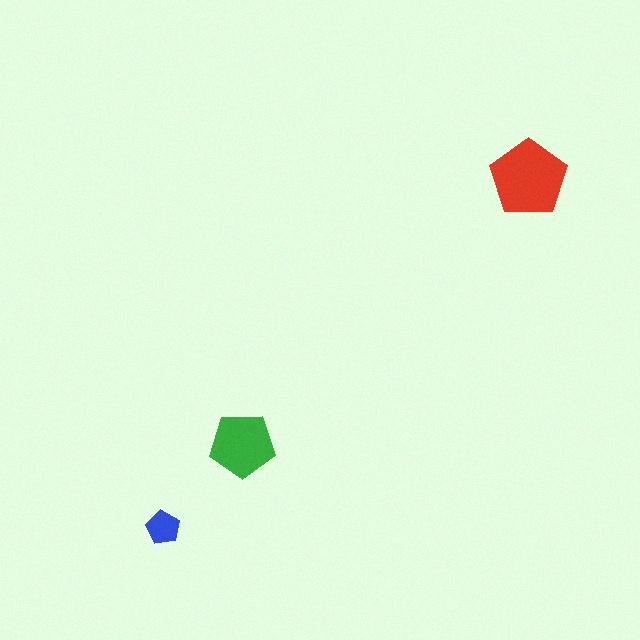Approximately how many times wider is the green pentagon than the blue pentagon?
About 2 times wider.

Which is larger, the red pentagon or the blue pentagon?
The red one.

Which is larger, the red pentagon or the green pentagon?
The red one.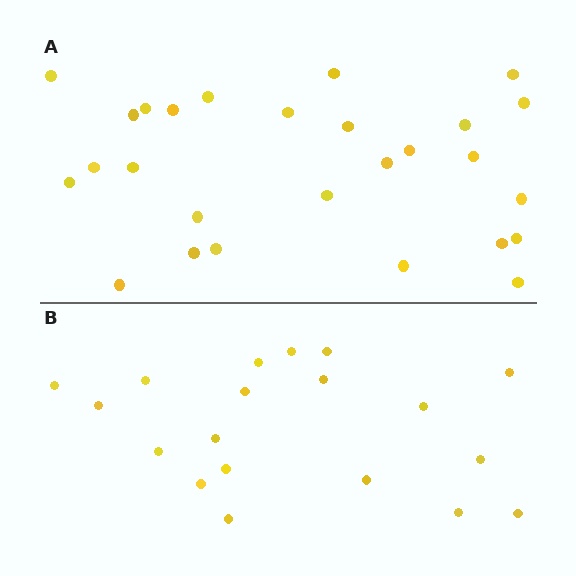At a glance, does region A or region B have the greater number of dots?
Region A (the top region) has more dots.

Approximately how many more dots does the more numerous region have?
Region A has roughly 8 or so more dots than region B.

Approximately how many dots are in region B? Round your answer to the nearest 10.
About 20 dots. (The exact count is 19, which rounds to 20.)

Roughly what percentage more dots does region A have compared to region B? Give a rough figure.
About 40% more.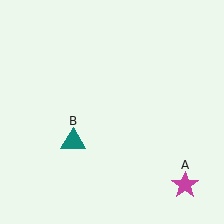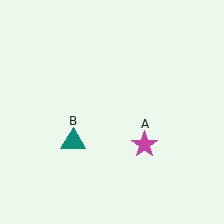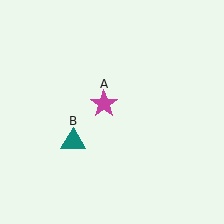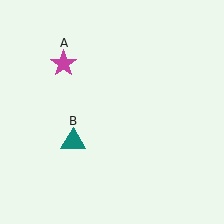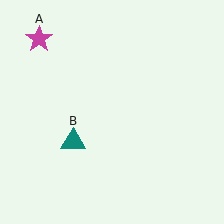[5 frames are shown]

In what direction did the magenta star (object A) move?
The magenta star (object A) moved up and to the left.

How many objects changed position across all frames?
1 object changed position: magenta star (object A).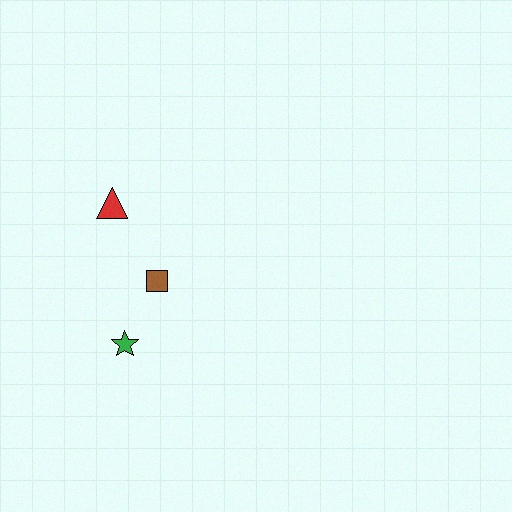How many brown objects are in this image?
There is 1 brown object.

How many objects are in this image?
There are 3 objects.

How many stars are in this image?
There is 1 star.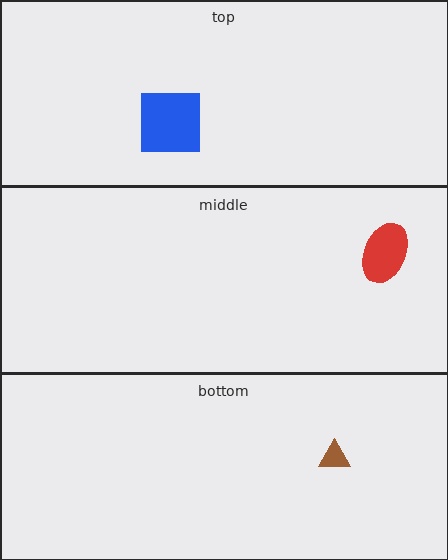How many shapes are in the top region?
1.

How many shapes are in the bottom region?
1.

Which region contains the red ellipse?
The middle region.